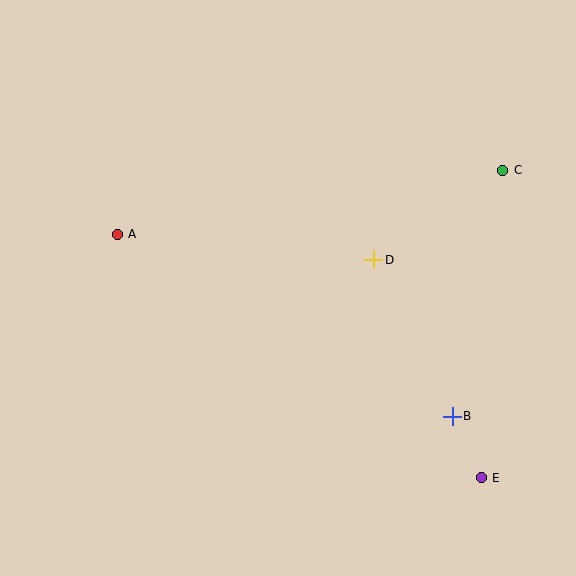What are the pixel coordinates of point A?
Point A is at (117, 234).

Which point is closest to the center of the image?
Point D at (374, 260) is closest to the center.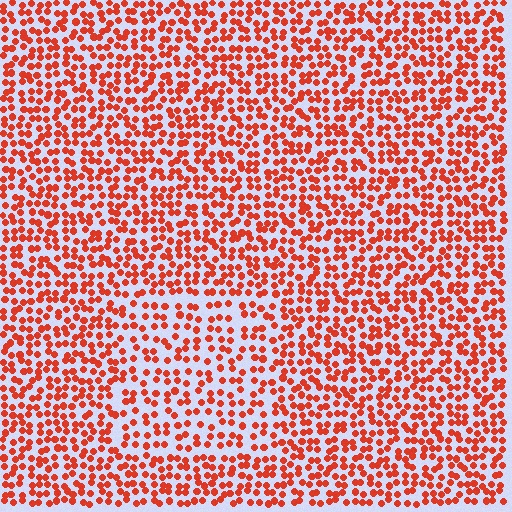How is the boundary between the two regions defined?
The boundary is defined by a change in element density (approximately 1.5x ratio). All elements are the same color, size, and shape.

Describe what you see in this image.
The image contains small red elements arranged at two different densities. A rectangle-shaped region is visible where the elements are less densely packed than the surrounding area.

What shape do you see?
I see a rectangle.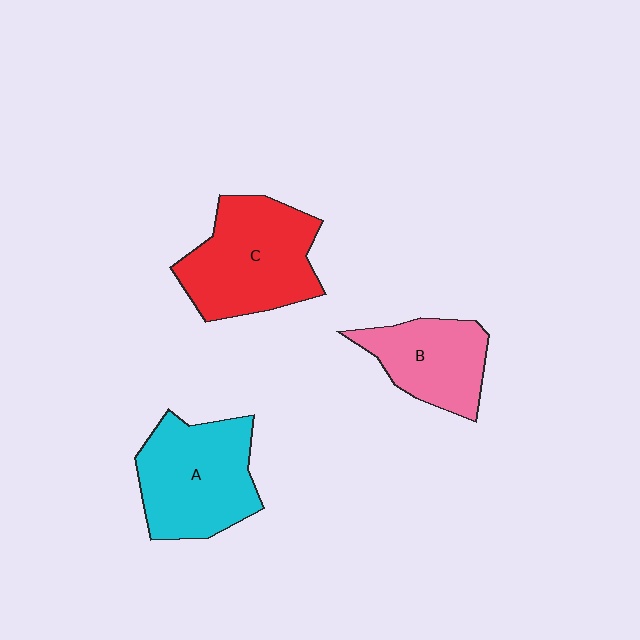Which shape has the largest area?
Shape C (red).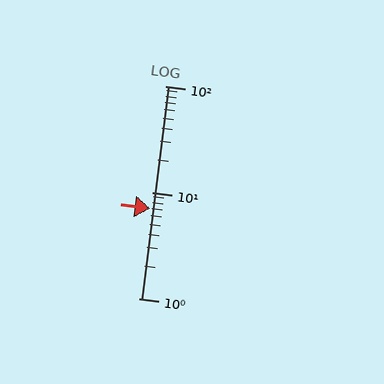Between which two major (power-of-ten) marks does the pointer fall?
The pointer is between 1 and 10.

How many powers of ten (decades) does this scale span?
The scale spans 2 decades, from 1 to 100.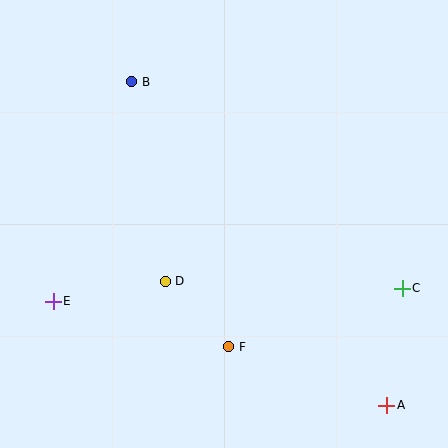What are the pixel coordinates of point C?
Point C is at (402, 288).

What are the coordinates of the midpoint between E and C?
The midpoint between E and C is at (228, 295).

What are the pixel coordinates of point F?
Point F is at (229, 347).